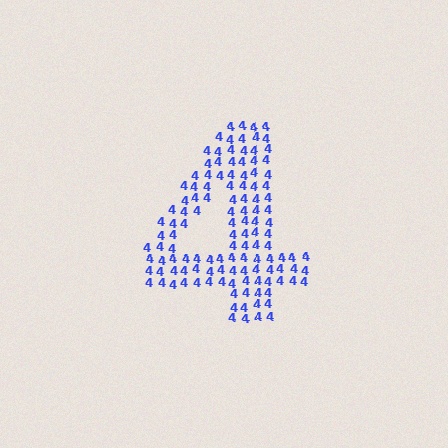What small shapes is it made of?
It is made of small digit 4's.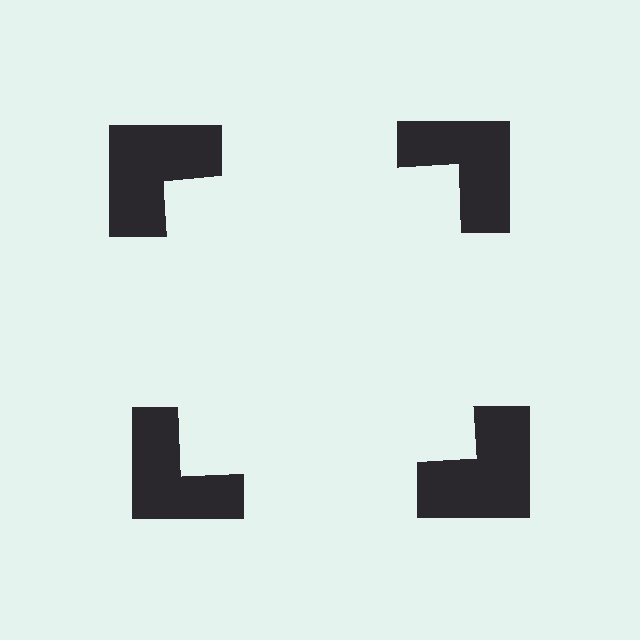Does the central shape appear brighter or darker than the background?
It typically appears slightly brighter than the background, even though no actual brightness change is drawn.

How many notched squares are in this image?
There are 4 — one at each vertex of the illusory square.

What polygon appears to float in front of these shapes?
An illusory square — its edges are inferred from the aligned wedge cuts in the notched squares, not physically drawn.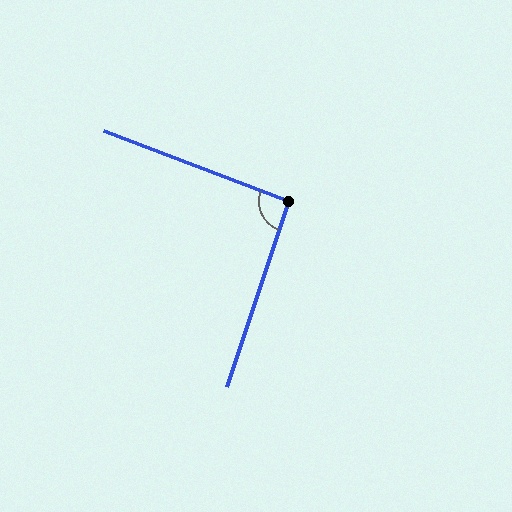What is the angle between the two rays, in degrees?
Approximately 92 degrees.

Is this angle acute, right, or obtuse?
It is approximately a right angle.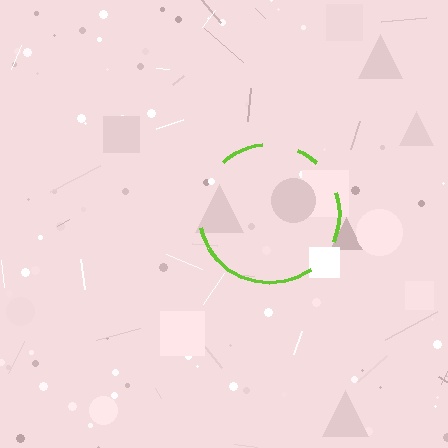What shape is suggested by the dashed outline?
The dashed outline suggests a circle.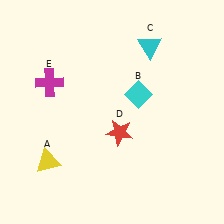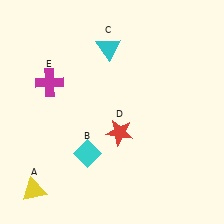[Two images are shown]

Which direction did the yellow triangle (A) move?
The yellow triangle (A) moved down.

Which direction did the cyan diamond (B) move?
The cyan diamond (B) moved down.